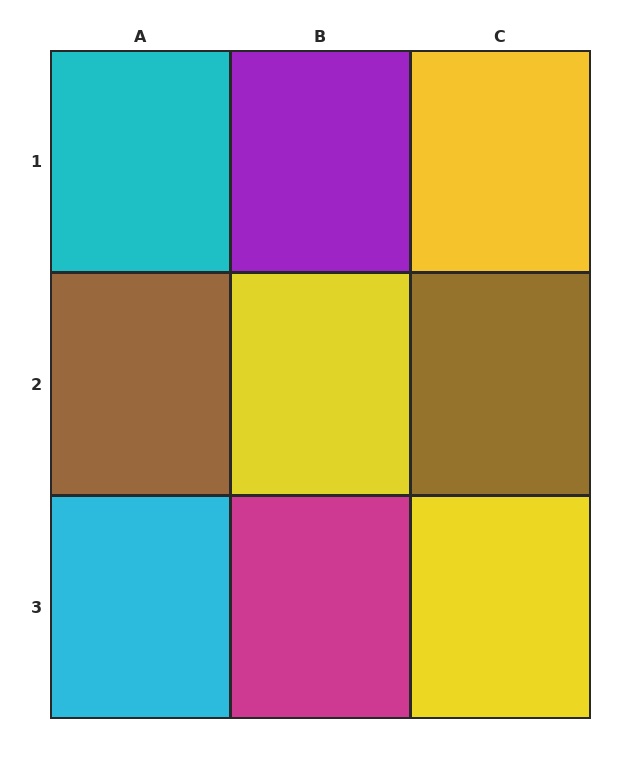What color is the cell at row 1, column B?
Purple.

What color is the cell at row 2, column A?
Brown.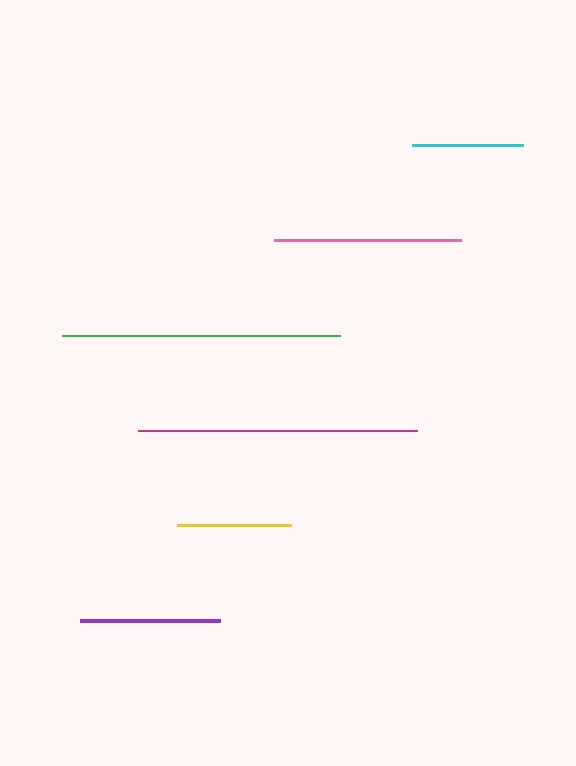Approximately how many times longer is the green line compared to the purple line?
The green line is approximately 2.0 times the length of the purple line.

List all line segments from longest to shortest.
From longest to shortest: magenta, green, pink, purple, yellow, cyan.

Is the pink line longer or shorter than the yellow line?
The pink line is longer than the yellow line.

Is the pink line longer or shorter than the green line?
The green line is longer than the pink line.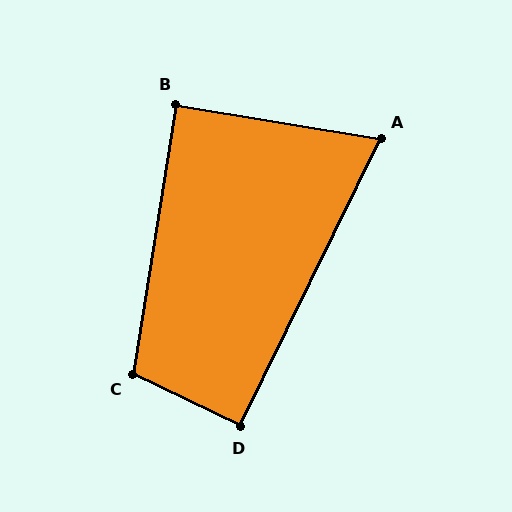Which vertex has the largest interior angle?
C, at approximately 107 degrees.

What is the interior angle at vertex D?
Approximately 90 degrees (approximately right).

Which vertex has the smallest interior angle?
A, at approximately 73 degrees.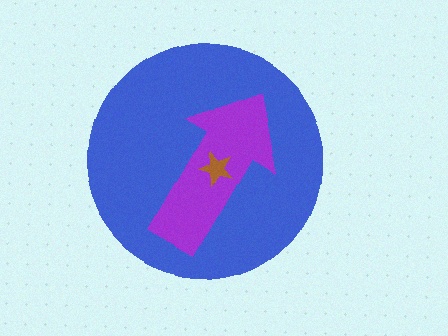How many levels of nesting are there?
3.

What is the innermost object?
The brown star.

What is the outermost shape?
The blue circle.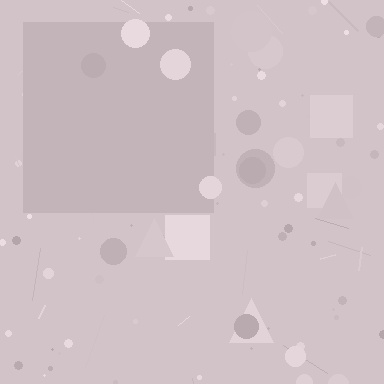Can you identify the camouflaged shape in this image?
The camouflaged shape is a square.